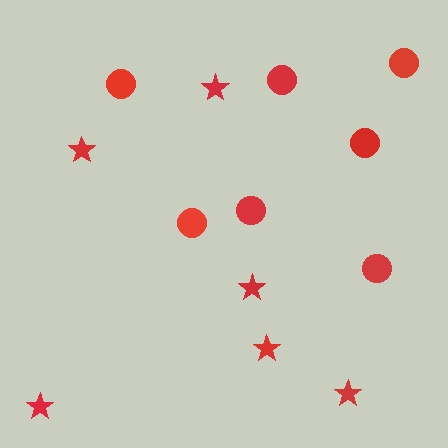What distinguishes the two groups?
There are 2 groups: one group of stars (6) and one group of circles (7).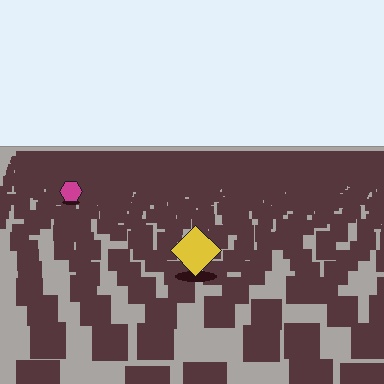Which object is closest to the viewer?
The yellow diamond is closest. The texture marks near it are larger and more spread out.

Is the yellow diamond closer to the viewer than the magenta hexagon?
Yes. The yellow diamond is closer — you can tell from the texture gradient: the ground texture is coarser near it.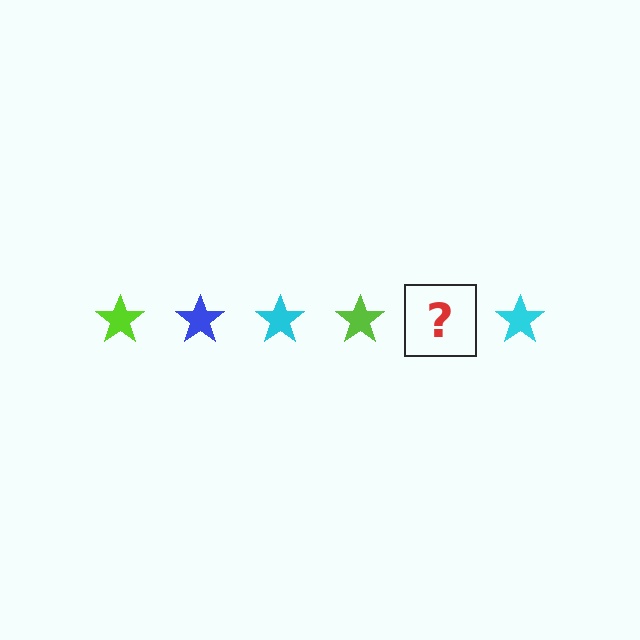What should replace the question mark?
The question mark should be replaced with a blue star.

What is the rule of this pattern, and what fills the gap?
The rule is that the pattern cycles through lime, blue, cyan stars. The gap should be filled with a blue star.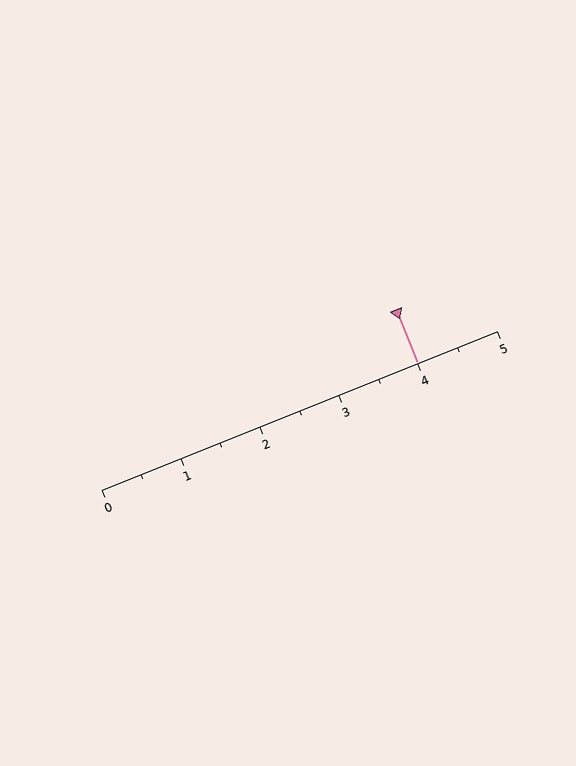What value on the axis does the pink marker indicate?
The marker indicates approximately 4.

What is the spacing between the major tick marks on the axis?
The major ticks are spaced 1 apart.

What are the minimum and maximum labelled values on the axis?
The axis runs from 0 to 5.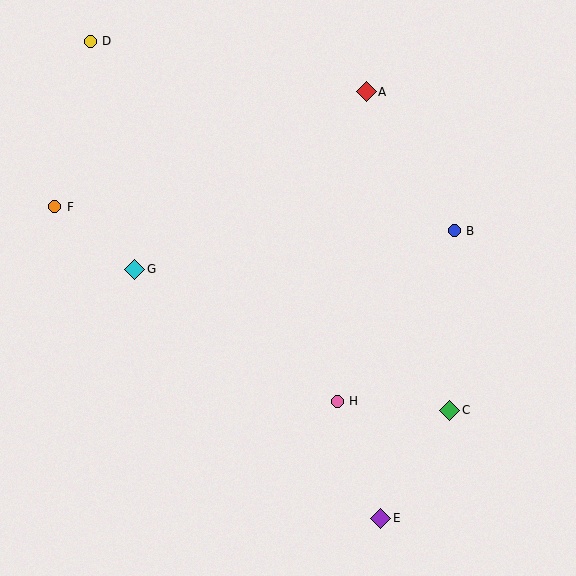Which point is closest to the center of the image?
Point H at (337, 401) is closest to the center.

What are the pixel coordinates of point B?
Point B is at (454, 231).